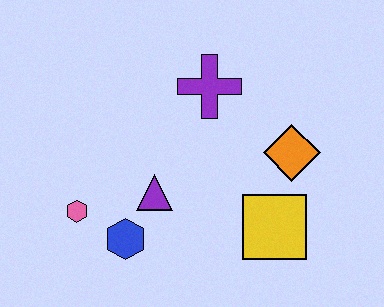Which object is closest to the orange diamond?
The yellow square is closest to the orange diamond.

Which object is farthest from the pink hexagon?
The orange diamond is farthest from the pink hexagon.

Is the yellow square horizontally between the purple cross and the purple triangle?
No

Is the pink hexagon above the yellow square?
Yes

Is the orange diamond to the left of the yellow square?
No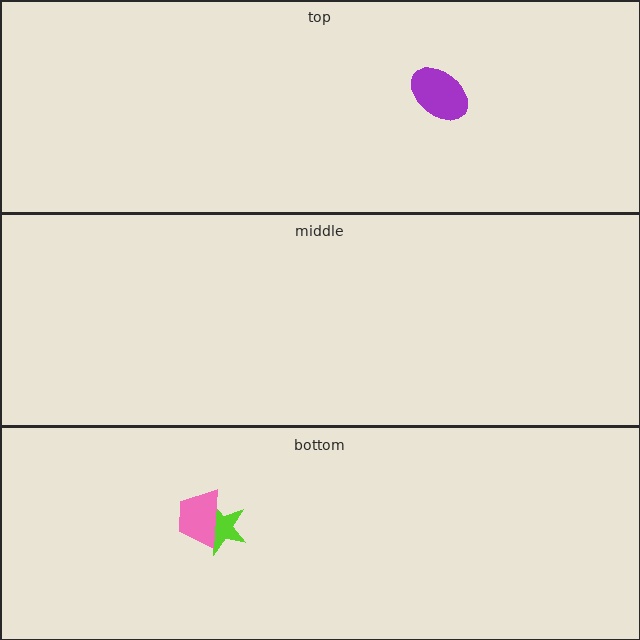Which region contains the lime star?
The bottom region.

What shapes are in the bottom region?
The lime star, the pink trapezoid.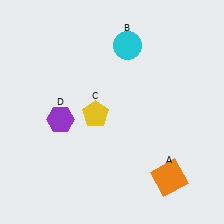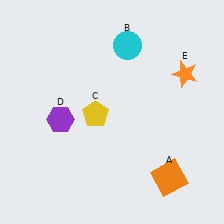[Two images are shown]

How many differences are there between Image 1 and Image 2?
There is 1 difference between the two images.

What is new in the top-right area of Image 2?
An orange star (E) was added in the top-right area of Image 2.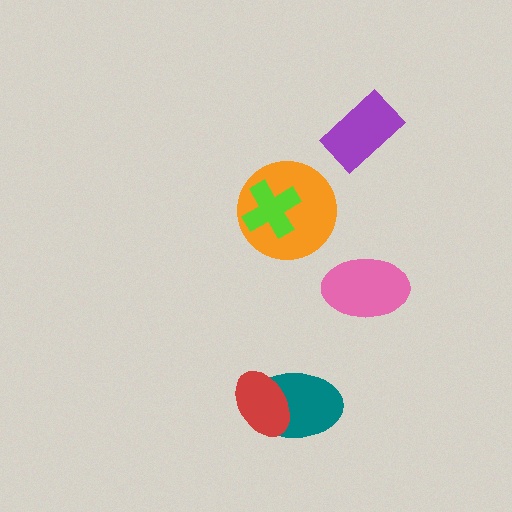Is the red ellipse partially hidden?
No, no other shape covers it.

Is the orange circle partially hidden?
Yes, it is partially covered by another shape.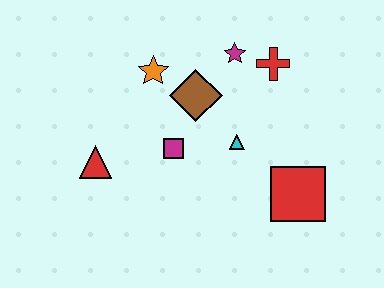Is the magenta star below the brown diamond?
No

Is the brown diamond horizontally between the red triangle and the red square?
Yes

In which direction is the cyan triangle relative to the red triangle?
The cyan triangle is to the right of the red triangle.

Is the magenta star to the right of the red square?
No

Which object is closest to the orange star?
The brown diamond is closest to the orange star.